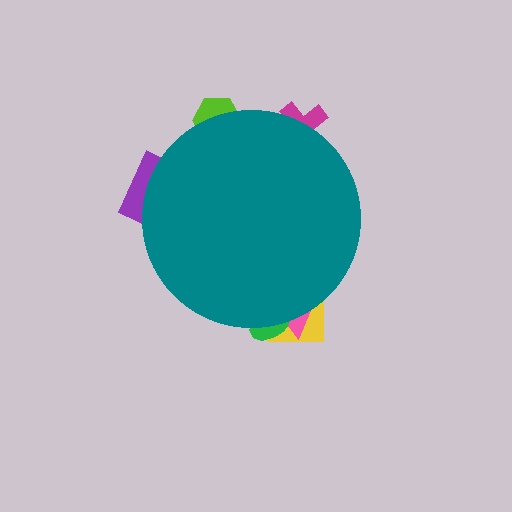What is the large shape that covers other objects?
A teal circle.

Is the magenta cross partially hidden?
Yes, the magenta cross is partially hidden behind the teal circle.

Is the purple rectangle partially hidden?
Yes, the purple rectangle is partially hidden behind the teal circle.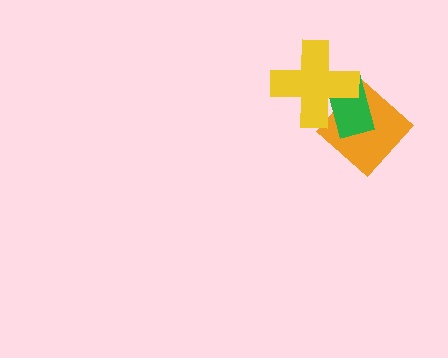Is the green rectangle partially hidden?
Yes, it is partially covered by another shape.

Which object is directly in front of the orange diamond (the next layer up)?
The green rectangle is directly in front of the orange diamond.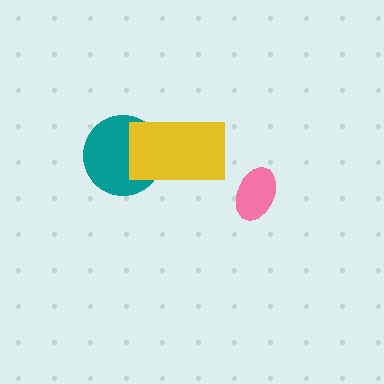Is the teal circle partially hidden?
Yes, it is partially covered by another shape.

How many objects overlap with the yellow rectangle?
1 object overlaps with the yellow rectangle.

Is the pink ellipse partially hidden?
No, no other shape covers it.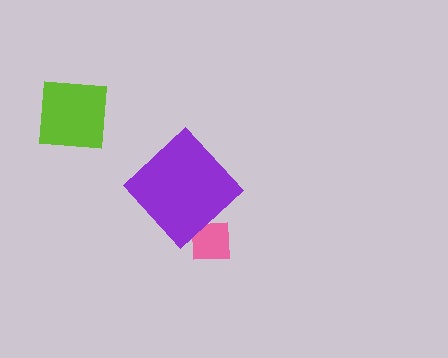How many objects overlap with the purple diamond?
1 object overlaps with the purple diamond.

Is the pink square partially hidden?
Yes, it is partially covered by another shape.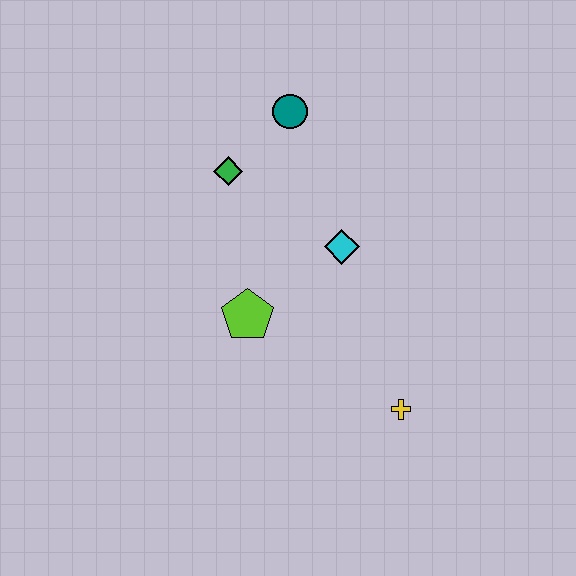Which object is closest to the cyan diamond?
The lime pentagon is closest to the cyan diamond.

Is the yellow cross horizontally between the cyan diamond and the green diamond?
No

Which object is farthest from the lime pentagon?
The teal circle is farthest from the lime pentagon.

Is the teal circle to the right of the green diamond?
Yes